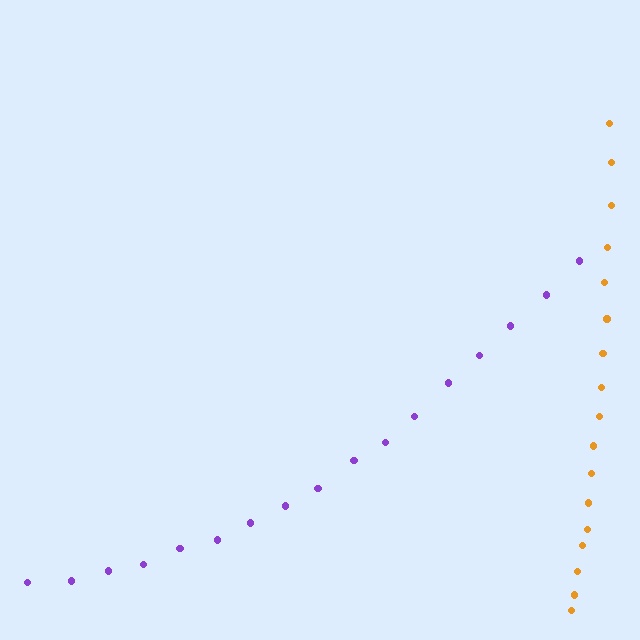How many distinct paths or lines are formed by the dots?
There are 2 distinct paths.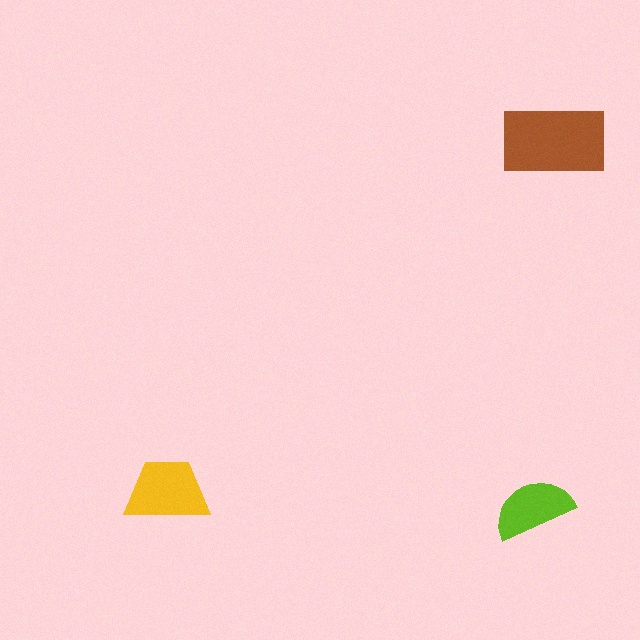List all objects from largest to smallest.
The brown rectangle, the yellow trapezoid, the lime semicircle.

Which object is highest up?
The brown rectangle is topmost.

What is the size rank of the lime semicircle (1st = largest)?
3rd.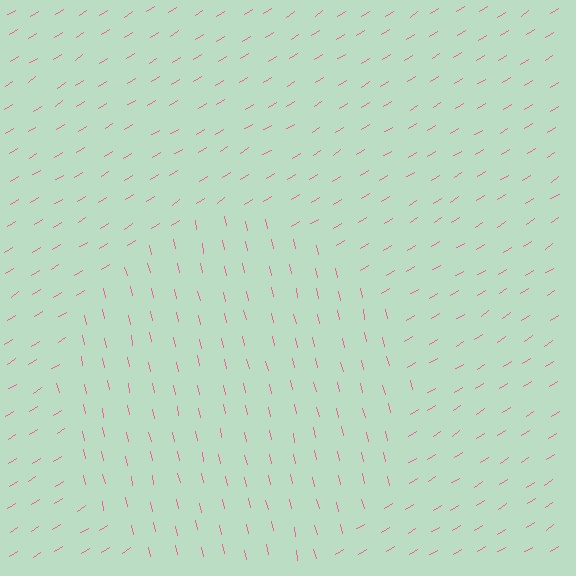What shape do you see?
I see a circle.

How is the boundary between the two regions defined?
The boundary is defined purely by a change in line orientation (approximately 70 degrees difference). All lines are the same color and thickness.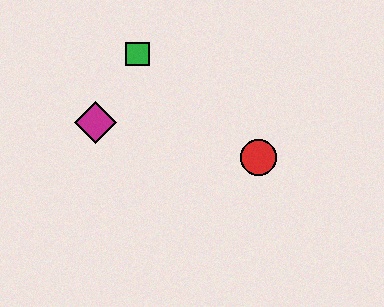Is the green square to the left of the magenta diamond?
No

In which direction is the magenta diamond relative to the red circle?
The magenta diamond is to the left of the red circle.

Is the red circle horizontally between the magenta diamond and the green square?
No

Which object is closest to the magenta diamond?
The green square is closest to the magenta diamond.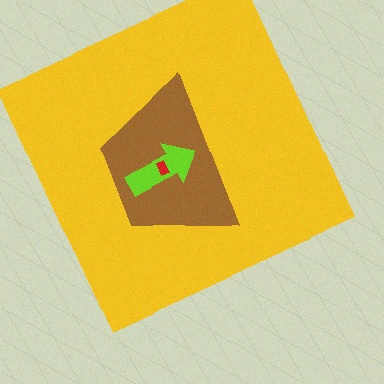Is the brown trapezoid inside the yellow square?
Yes.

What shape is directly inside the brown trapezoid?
The lime arrow.